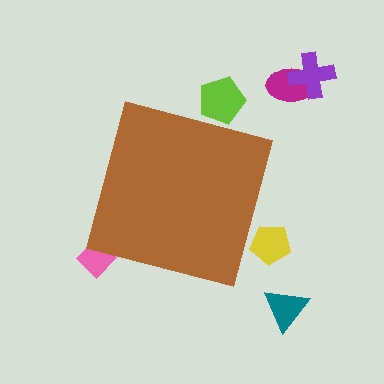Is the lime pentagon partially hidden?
Yes, the lime pentagon is partially hidden behind the brown square.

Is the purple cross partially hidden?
No, the purple cross is fully visible.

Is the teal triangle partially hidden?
No, the teal triangle is fully visible.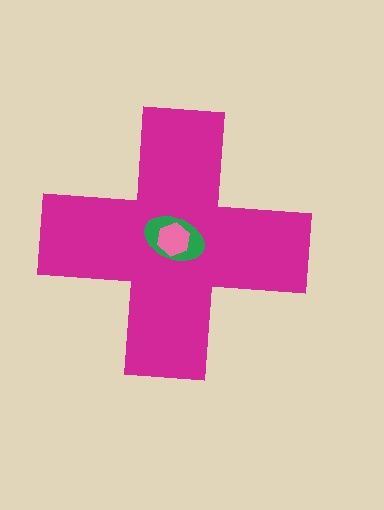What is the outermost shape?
The magenta cross.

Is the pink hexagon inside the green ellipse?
Yes.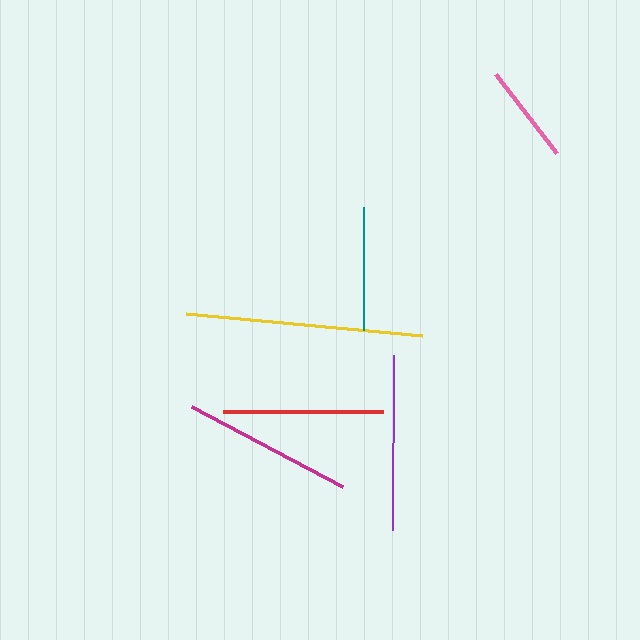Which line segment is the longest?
The yellow line is the longest at approximately 237 pixels.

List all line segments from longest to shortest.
From longest to shortest: yellow, purple, magenta, red, teal, pink.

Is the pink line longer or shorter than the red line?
The red line is longer than the pink line.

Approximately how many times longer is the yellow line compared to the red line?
The yellow line is approximately 1.5 times the length of the red line.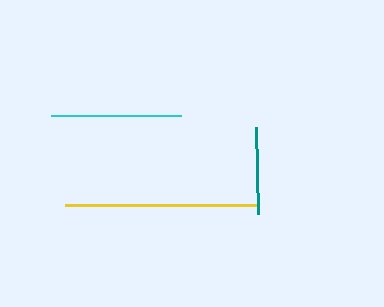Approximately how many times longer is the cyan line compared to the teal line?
The cyan line is approximately 1.5 times the length of the teal line.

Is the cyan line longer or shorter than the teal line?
The cyan line is longer than the teal line.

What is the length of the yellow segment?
The yellow segment is approximately 193 pixels long.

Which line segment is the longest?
The yellow line is the longest at approximately 193 pixels.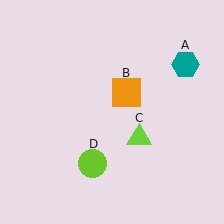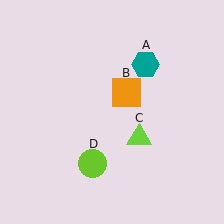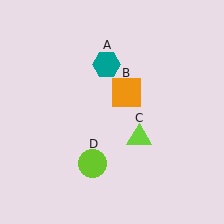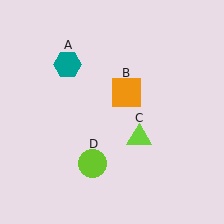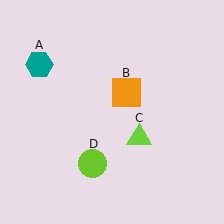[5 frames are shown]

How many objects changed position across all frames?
1 object changed position: teal hexagon (object A).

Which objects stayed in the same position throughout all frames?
Orange square (object B) and lime triangle (object C) and lime circle (object D) remained stationary.